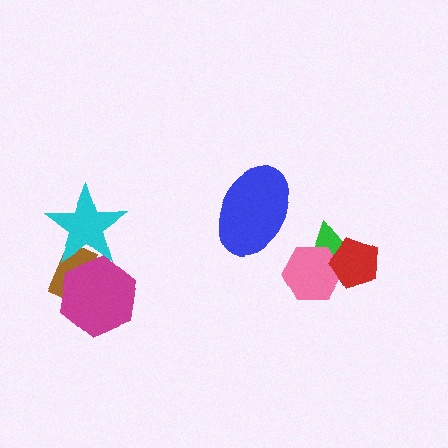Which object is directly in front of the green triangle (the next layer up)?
The pink hexagon is directly in front of the green triangle.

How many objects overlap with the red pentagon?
2 objects overlap with the red pentagon.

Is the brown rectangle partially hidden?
Yes, it is partially covered by another shape.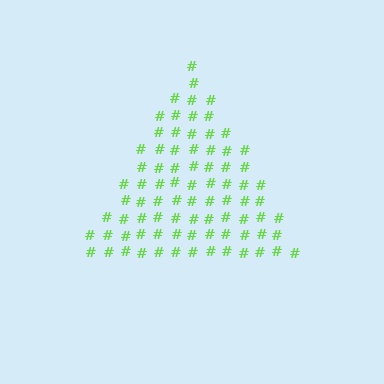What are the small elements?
The small elements are hash symbols.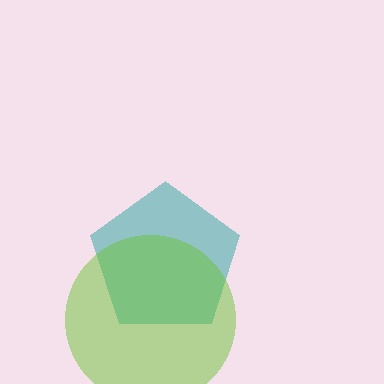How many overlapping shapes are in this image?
There are 2 overlapping shapes in the image.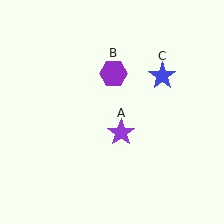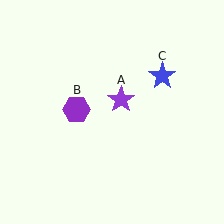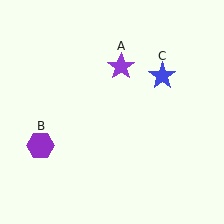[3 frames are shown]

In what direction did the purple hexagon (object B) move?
The purple hexagon (object B) moved down and to the left.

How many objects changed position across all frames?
2 objects changed position: purple star (object A), purple hexagon (object B).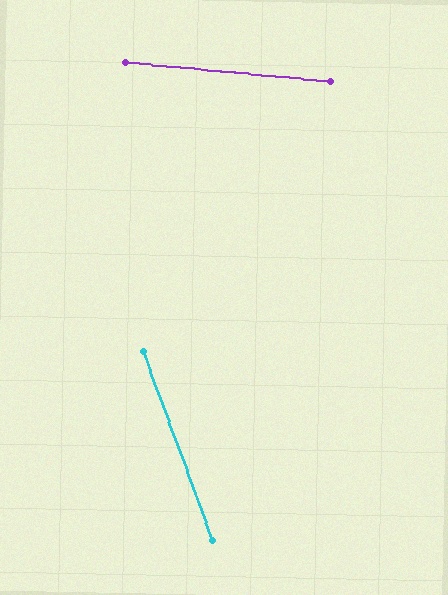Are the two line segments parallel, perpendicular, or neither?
Neither parallel nor perpendicular — they differ by about 64°.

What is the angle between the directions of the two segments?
Approximately 64 degrees.